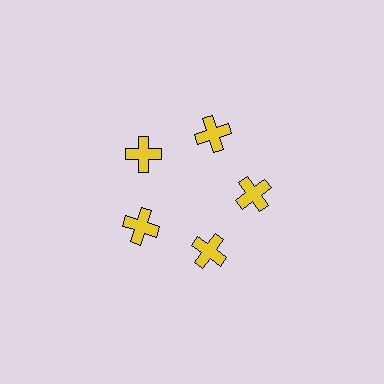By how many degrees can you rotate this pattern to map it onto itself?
The pattern maps onto itself every 72 degrees of rotation.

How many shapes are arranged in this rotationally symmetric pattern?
There are 5 shapes, arranged in 5 groups of 1.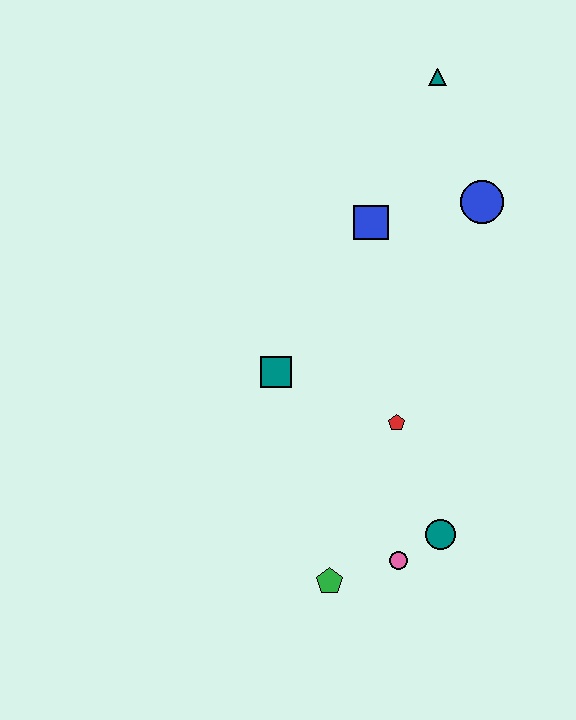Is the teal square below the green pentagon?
No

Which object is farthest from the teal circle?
The teal triangle is farthest from the teal circle.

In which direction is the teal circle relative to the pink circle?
The teal circle is to the right of the pink circle.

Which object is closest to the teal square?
The red pentagon is closest to the teal square.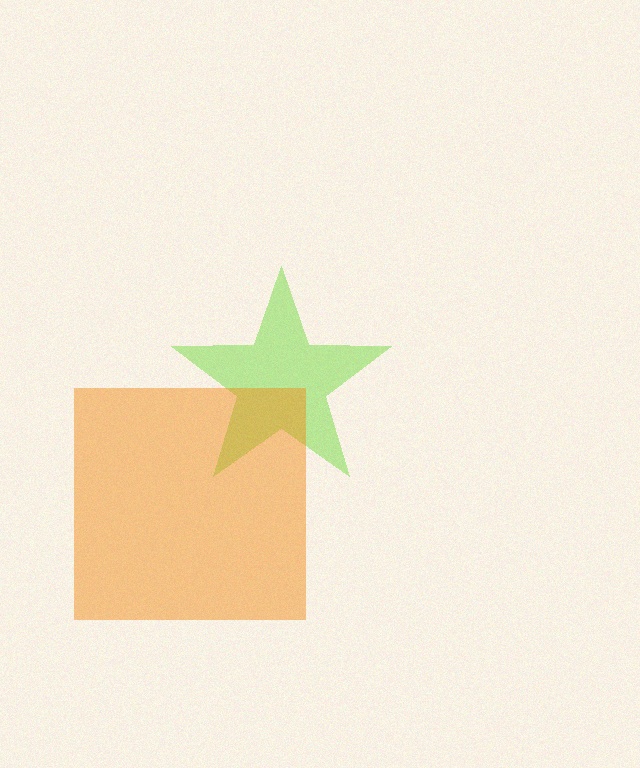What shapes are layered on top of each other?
The layered shapes are: a lime star, an orange square.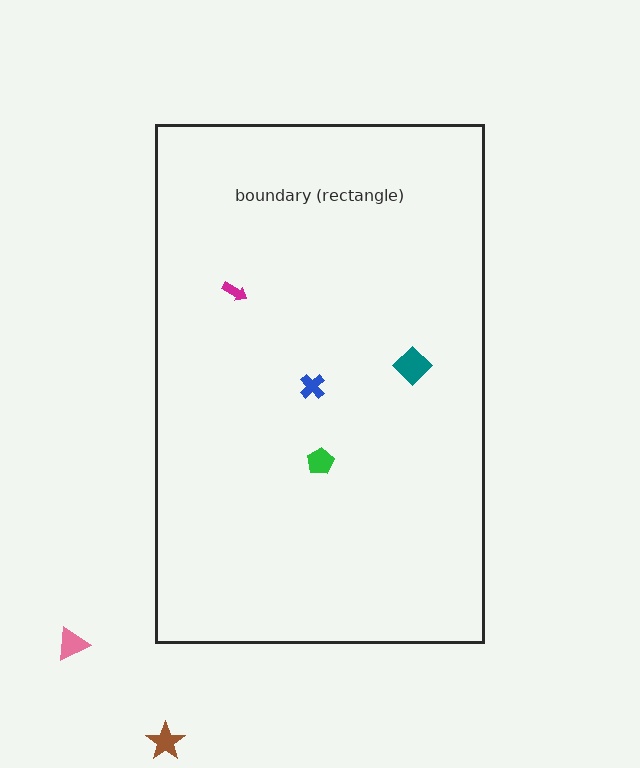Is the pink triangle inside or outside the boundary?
Outside.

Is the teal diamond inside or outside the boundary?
Inside.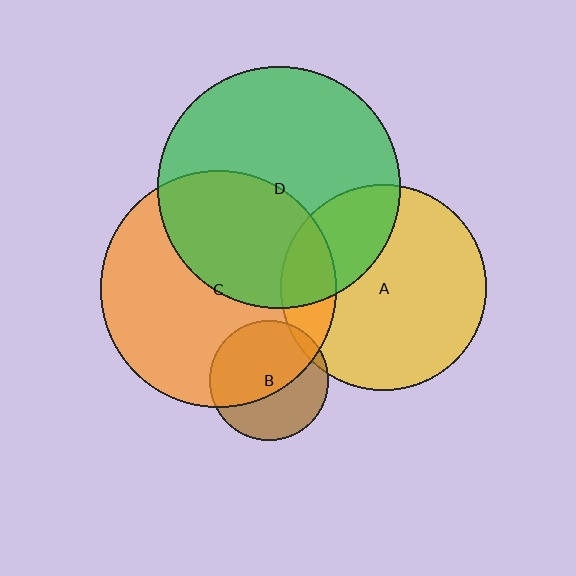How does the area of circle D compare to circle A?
Approximately 1.4 times.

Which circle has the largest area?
Circle D (green).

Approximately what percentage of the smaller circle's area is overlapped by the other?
Approximately 40%.